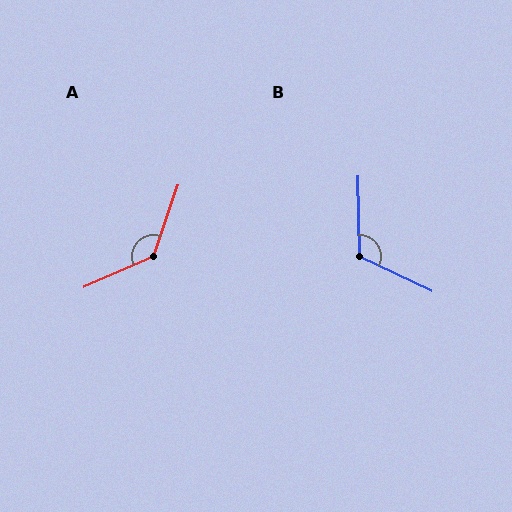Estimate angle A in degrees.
Approximately 132 degrees.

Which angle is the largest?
A, at approximately 132 degrees.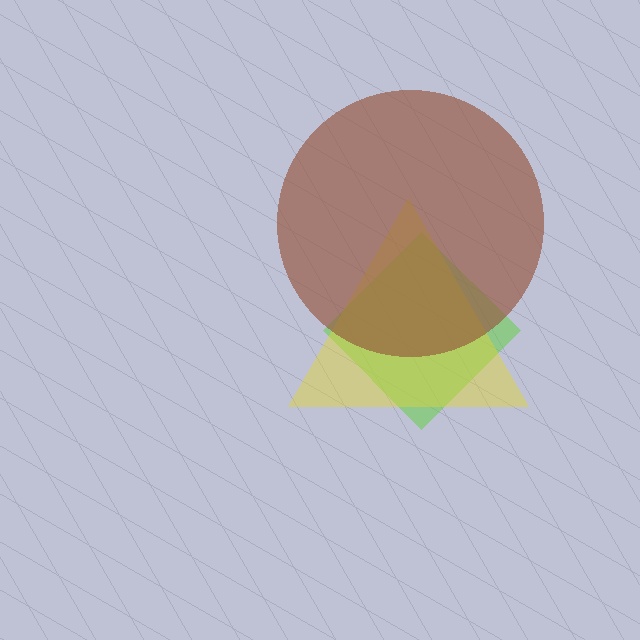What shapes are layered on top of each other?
The layered shapes are: a lime diamond, a yellow triangle, a brown circle.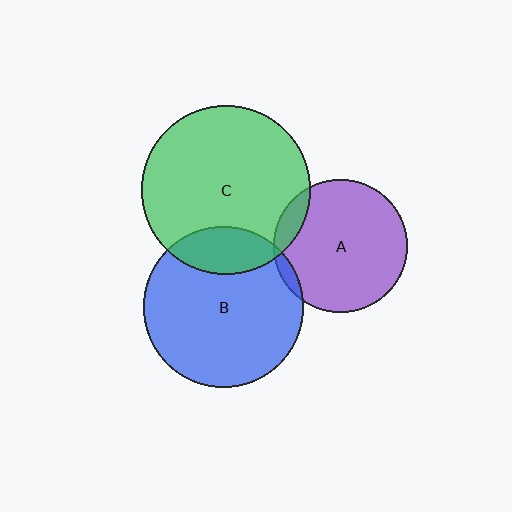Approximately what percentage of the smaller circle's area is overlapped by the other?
Approximately 20%.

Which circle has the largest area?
Circle C (green).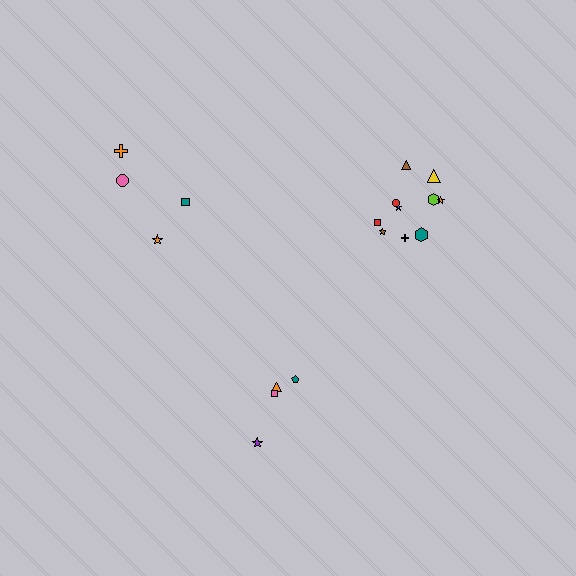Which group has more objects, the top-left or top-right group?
The top-right group.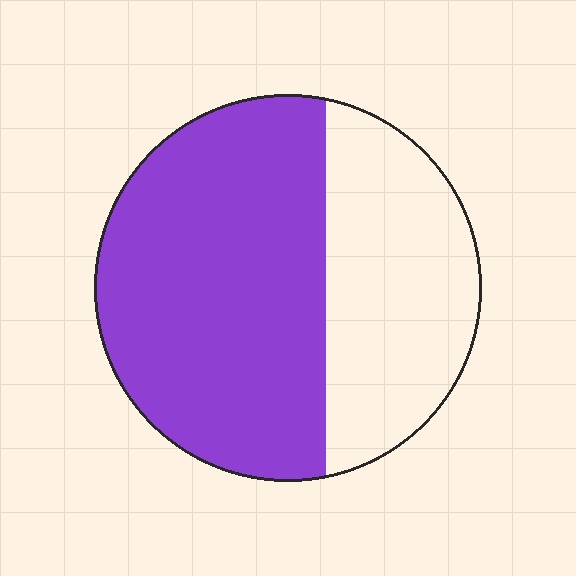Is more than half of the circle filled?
Yes.